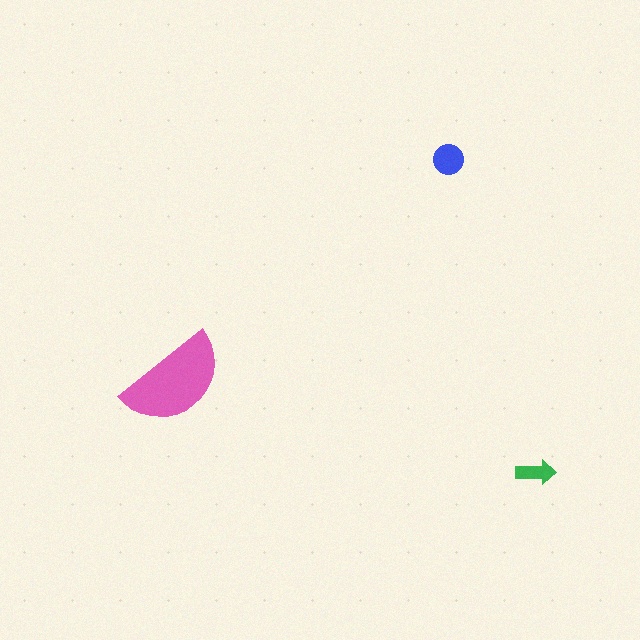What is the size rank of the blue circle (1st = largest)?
2nd.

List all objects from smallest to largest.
The green arrow, the blue circle, the pink semicircle.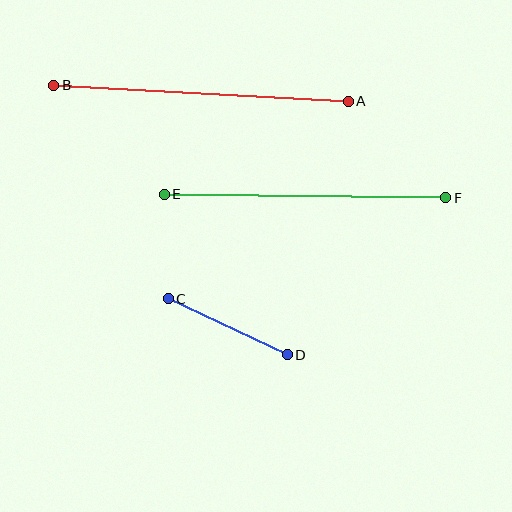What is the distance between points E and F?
The distance is approximately 281 pixels.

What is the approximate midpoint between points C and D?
The midpoint is at approximately (228, 327) pixels.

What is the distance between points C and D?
The distance is approximately 131 pixels.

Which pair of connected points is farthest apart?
Points A and B are farthest apart.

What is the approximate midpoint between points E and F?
The midpoint is at approximately (305, 196) pixels.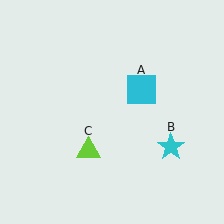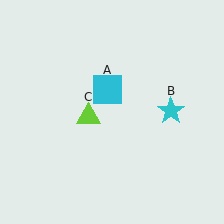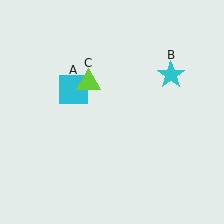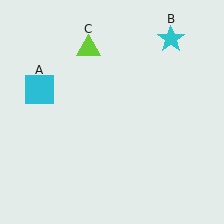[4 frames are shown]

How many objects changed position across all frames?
3 objects changed position: cyan square (object A), cyan star (object B), lime triangle (object C).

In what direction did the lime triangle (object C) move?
The lime triangle (object C) moved up.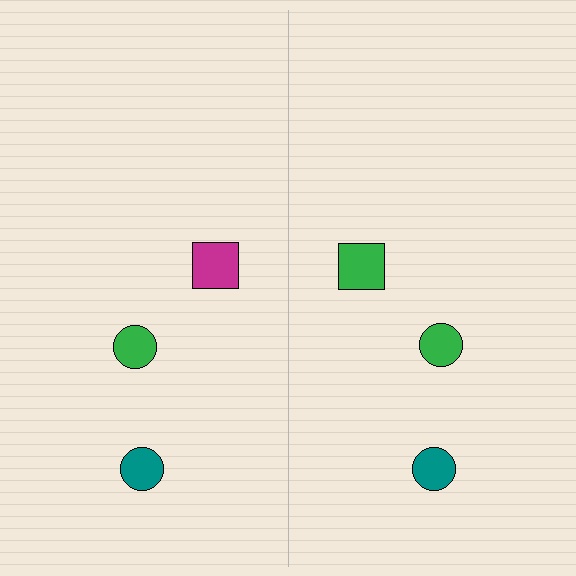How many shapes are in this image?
There are 6 shapes in this image.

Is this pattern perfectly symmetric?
No, the pattern is not perfectly symmetric. The green square on the right side breaks the symmetry — its mirror counterpart is magenta.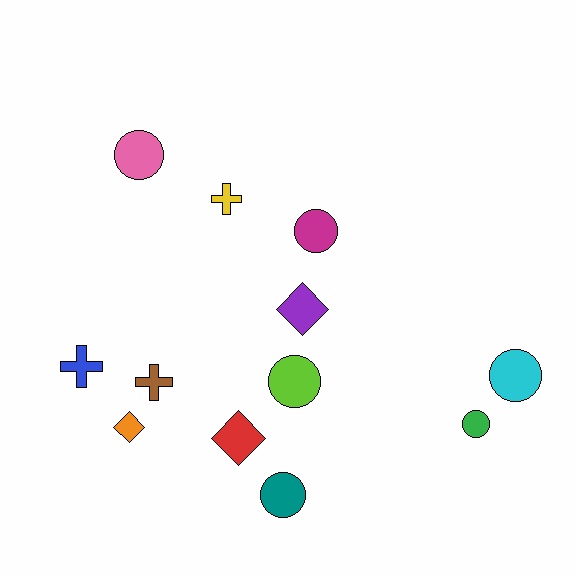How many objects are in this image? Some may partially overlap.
There are 12 objects.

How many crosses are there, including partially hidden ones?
There are 3 crosses.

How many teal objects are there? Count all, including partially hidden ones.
There is 1 teal object.